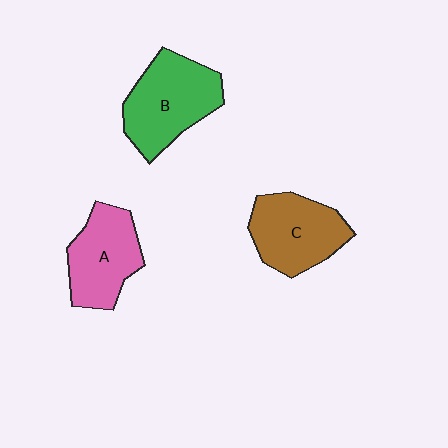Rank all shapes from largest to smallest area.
From largest to smallest: B (green), C (brown), A (pink).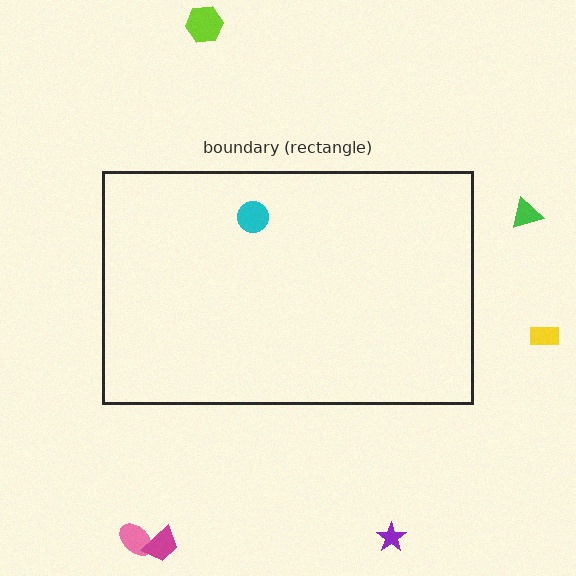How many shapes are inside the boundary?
1 inside, 6 outside.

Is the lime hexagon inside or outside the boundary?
Outside.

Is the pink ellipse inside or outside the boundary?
Outside.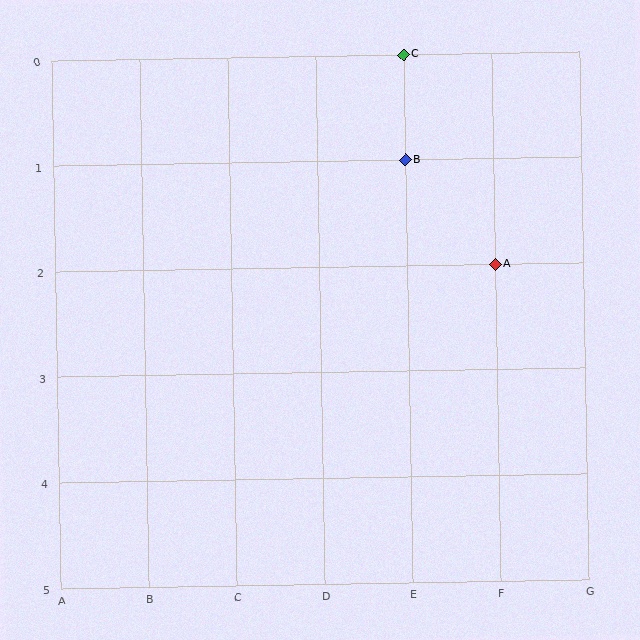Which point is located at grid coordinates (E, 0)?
Point C is at (E, 0).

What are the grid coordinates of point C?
Point C is at grid coordinates (E, 0).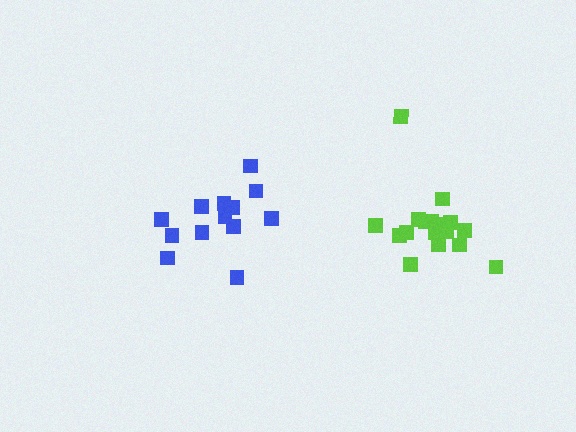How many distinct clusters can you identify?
There are 2 distinct clusters.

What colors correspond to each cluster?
The clusters are colored: blue, lime.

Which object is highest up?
The lime cluster is topmost.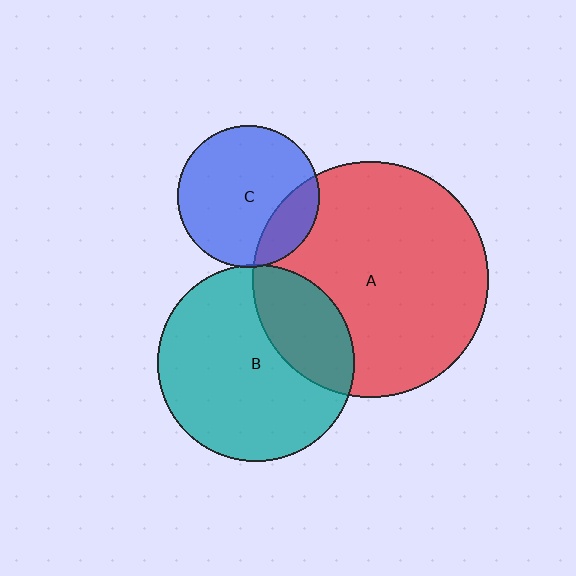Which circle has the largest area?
Circle A (red).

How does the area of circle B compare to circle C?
Approximately 1.9 times.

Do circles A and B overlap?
Yes.